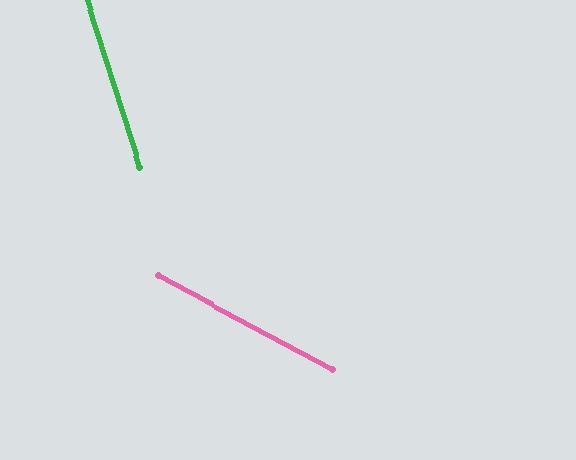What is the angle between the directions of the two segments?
Approximately 44 degrees.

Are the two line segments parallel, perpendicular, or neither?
Neither parallel nor perpendicular — they differ by about 44°.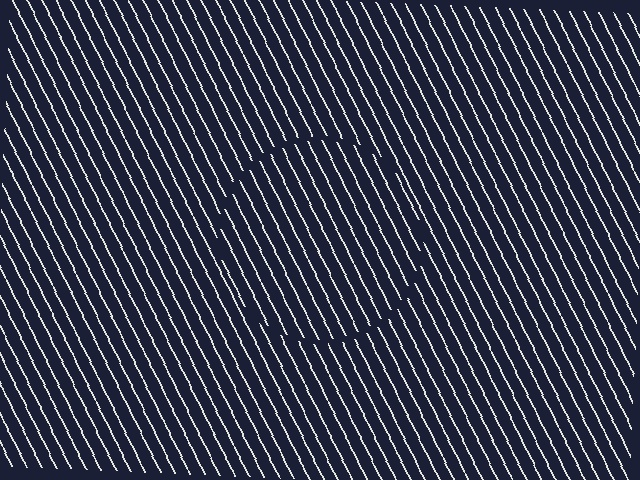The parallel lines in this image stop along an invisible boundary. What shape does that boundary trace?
An illusory circle. The interior of the shape contains the same grating, shifted by half a period — the contour is defined by the phase discontinuity where line-ends from the inner and outer gratings abut.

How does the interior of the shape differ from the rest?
The interior of the shape contains the same grating, shifted by half a period — the contour is defined by the phase discontinuity where line-ends from the inner and outer gratings abut.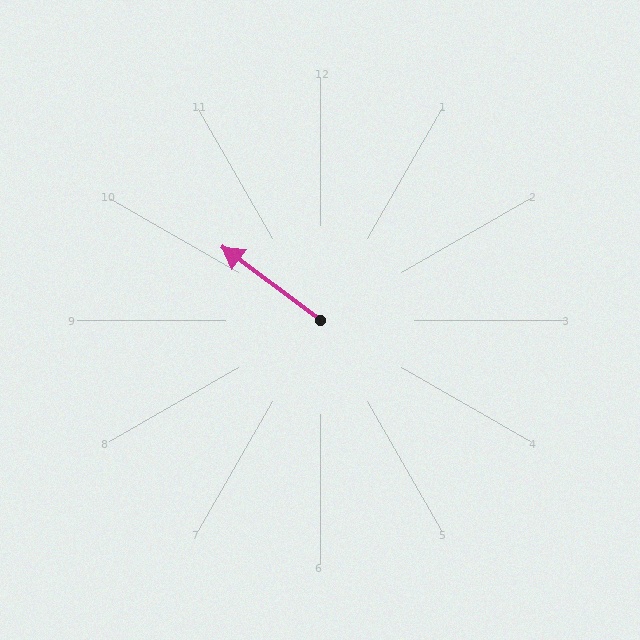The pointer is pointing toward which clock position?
Roughly 10 o'clock.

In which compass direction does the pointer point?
Northwest.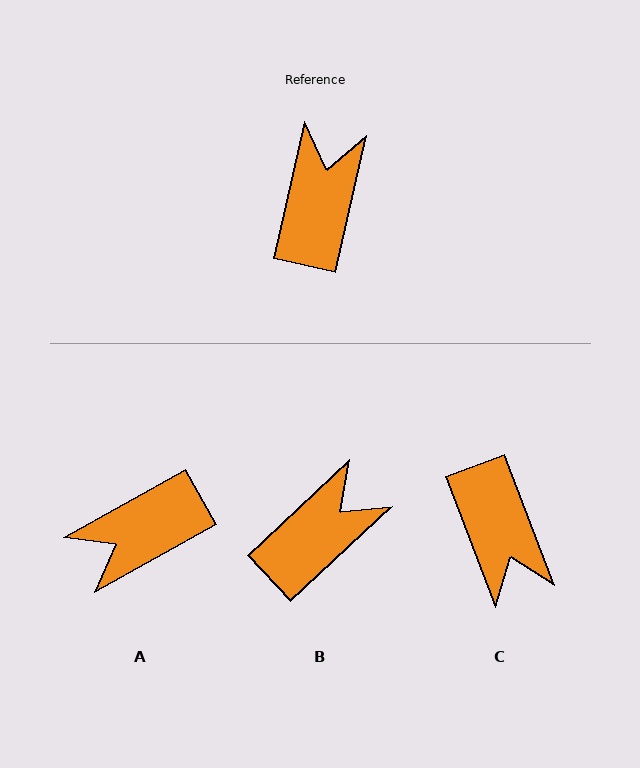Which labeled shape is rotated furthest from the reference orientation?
C, about 146 degrees away.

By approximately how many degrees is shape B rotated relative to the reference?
Approximately 34 degrees clockwise.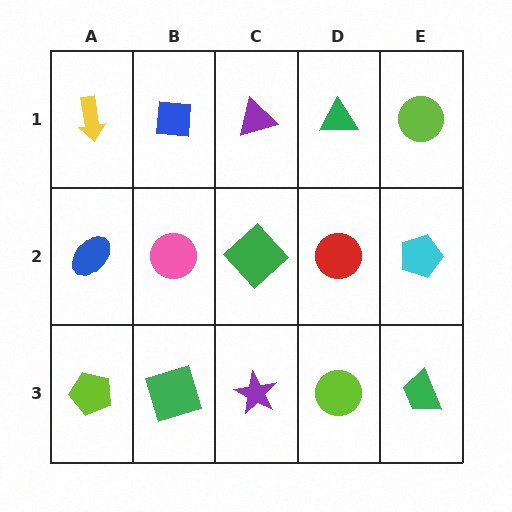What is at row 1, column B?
A blue square.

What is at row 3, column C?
A purple star.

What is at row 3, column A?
A lime pentagon.